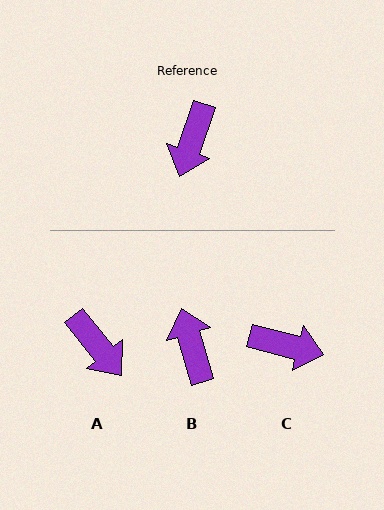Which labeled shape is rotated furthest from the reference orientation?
B, about 145 degrees away.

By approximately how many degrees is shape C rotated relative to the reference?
Approximately 95 degrees counter-clockwise.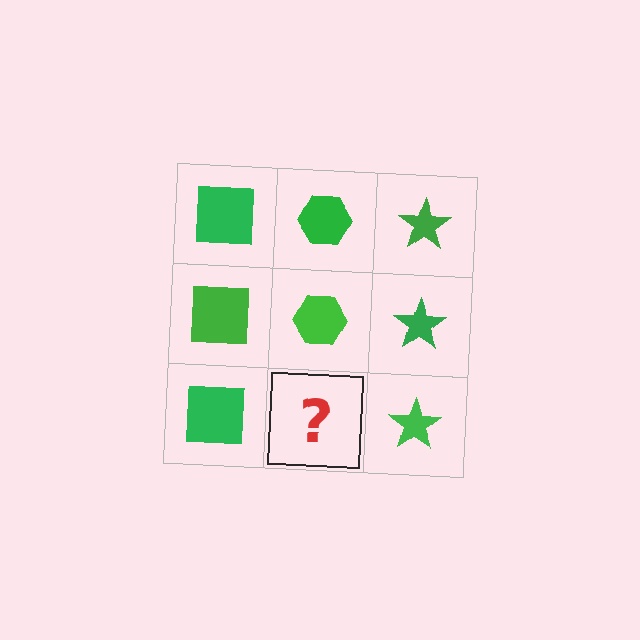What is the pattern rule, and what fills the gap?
The rule is that each column has a consistent shape. The gap should be filled with a green hexagon.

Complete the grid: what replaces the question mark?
The question mark should be replaced with a green hexagon.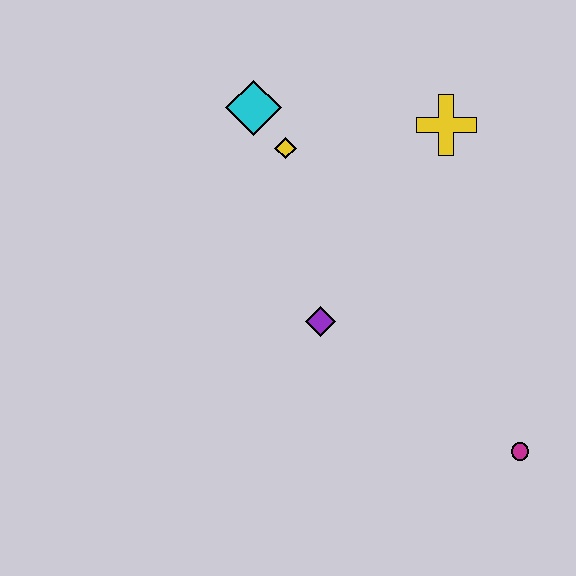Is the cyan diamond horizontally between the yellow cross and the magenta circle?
No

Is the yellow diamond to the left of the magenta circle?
Yes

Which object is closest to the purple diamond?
The yellow diamond is closest to the purple diamond.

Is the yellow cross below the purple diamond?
No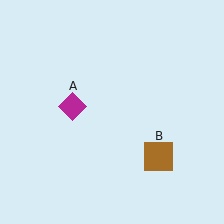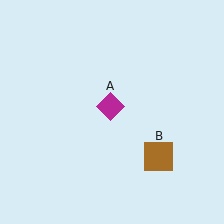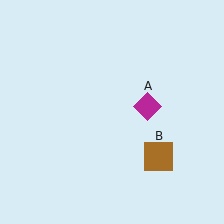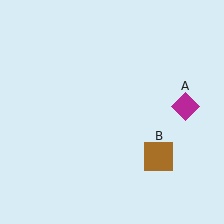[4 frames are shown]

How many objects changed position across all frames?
1 object changed position: magenta diamond (object A).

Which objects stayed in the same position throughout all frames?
Brown square (object B) remained stationary.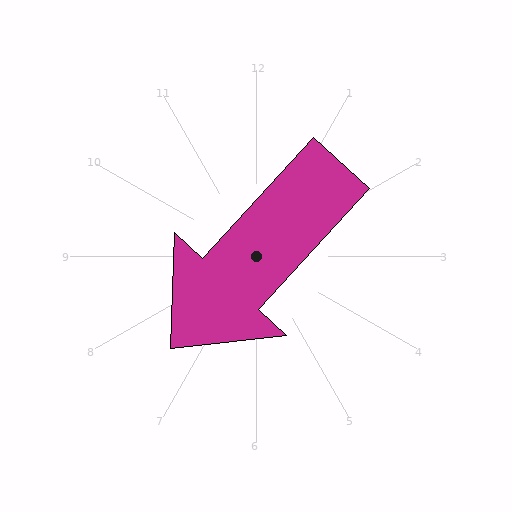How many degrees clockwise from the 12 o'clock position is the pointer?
Approximately 223 degrees.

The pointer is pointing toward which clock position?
Roughly 7 o'clock.